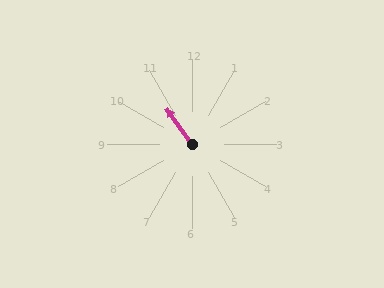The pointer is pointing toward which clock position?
Roughly 11 o'clock.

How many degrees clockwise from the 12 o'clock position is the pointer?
Approximately 324 degrees.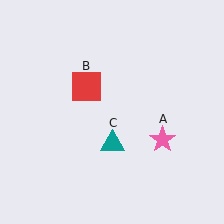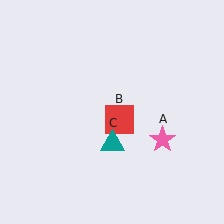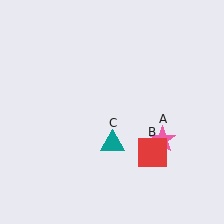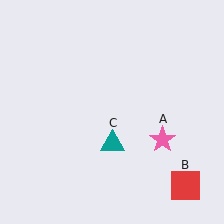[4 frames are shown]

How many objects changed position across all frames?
1 object changed position: red square (object B).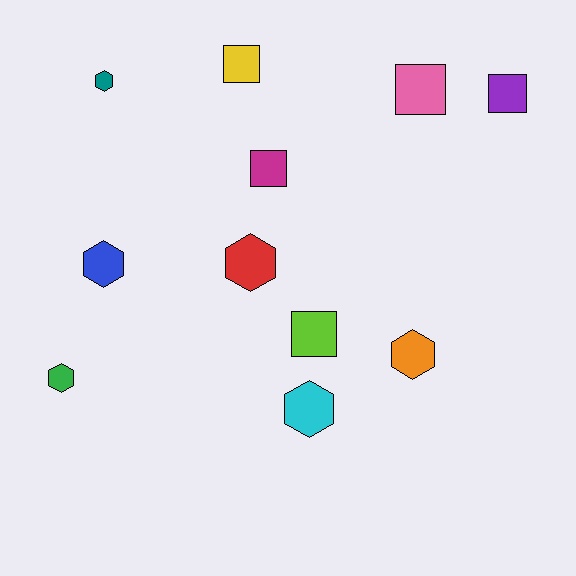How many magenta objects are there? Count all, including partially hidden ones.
There is 1 magenta object.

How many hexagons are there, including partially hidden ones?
There are 6 hexagons.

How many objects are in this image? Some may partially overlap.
There are 11 objects.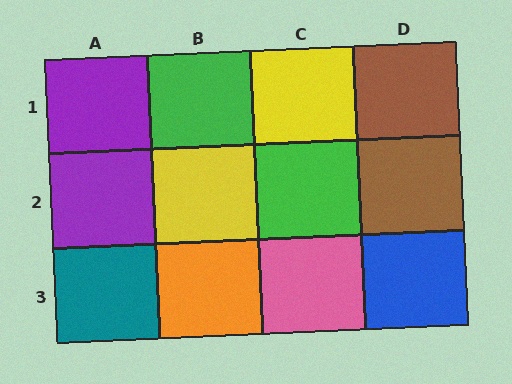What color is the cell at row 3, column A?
Teal.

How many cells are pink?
1 cell is pink.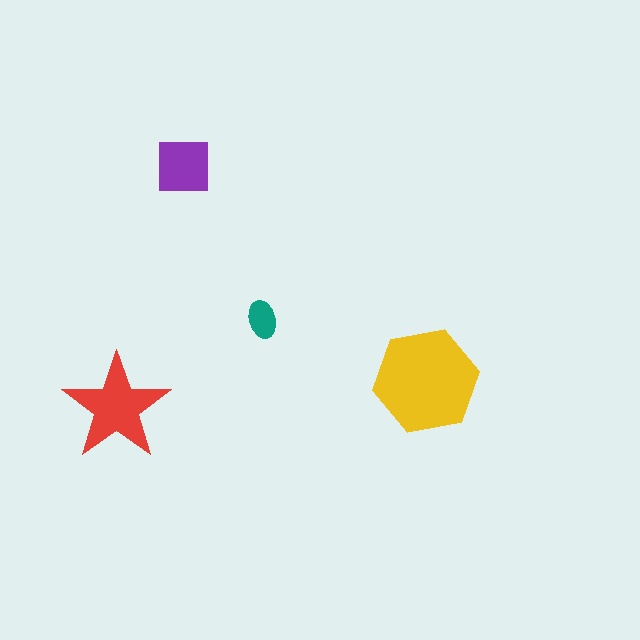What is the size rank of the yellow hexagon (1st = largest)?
1st.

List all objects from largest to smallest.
The yellow hexagon, the red star, the purple square, the teal ellipse.